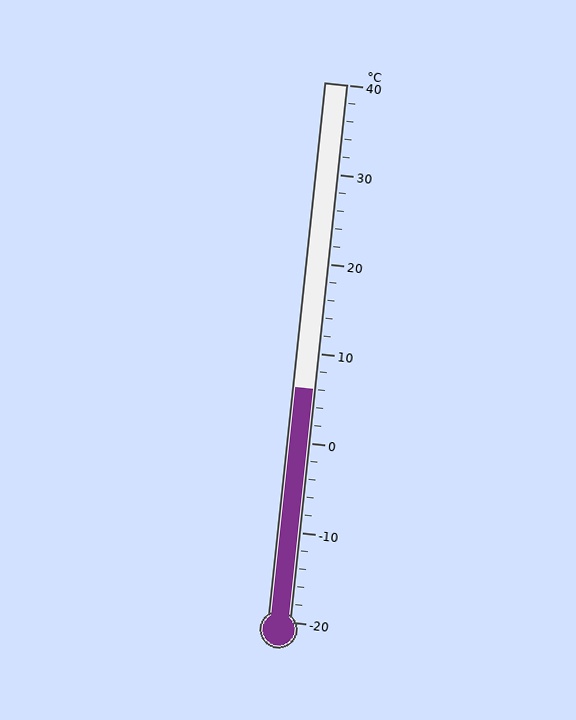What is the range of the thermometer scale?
The thermometer scale ranges from -20°C to 40°C.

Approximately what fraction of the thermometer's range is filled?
The thermometer is filled to approximately 45% of its range.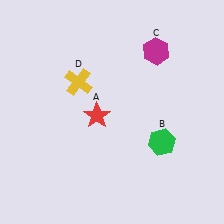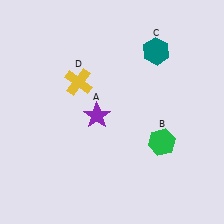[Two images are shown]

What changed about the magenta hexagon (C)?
In Image 1, C is magenta. In Image 2, it changed to teal.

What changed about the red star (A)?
In Image 1, A is red. In Image 2, it changed to purple.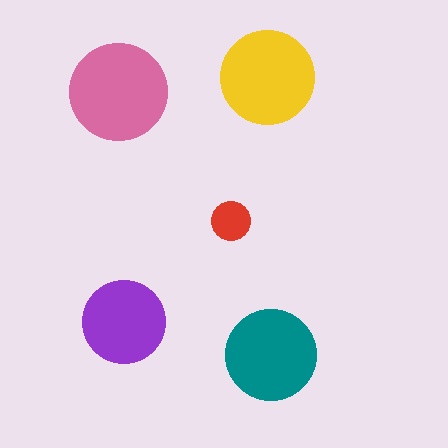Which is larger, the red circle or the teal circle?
The teal one.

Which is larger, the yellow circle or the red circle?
The yellow one.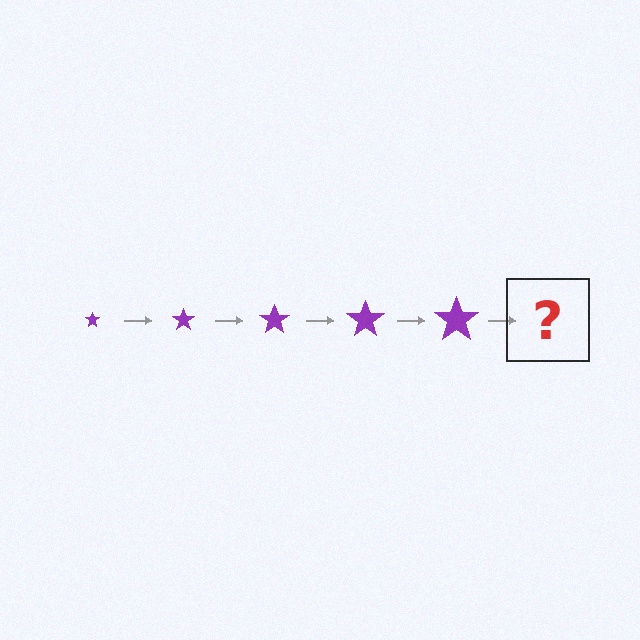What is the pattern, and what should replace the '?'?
The pattern is that the star gets progressively larger each step. The '?' should be a purple star, larger than the previous one.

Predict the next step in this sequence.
The next step is a purple star, larger than the previous one.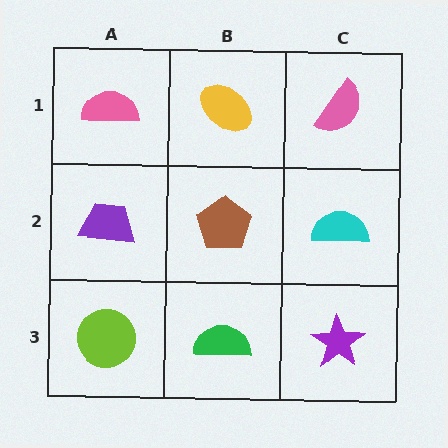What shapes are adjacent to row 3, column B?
A brown pentagon (row 2, column B), a lime circle (row 3, column A), a purple star (row 3, column C).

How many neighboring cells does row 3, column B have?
3.